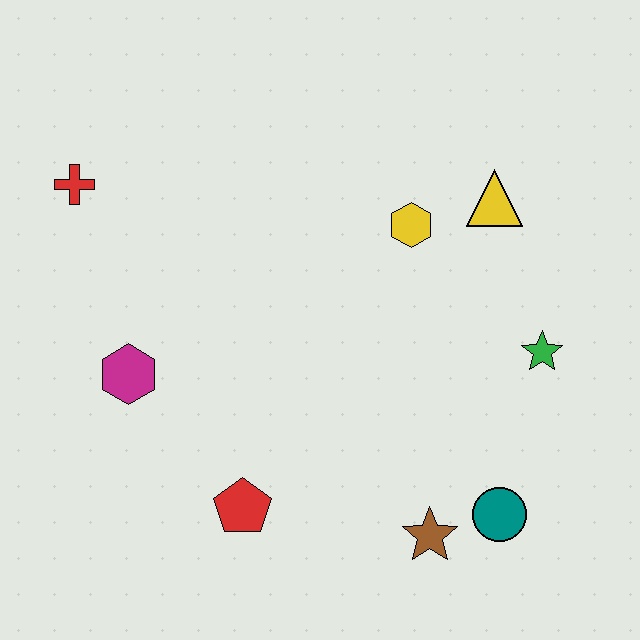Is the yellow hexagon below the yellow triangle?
Yes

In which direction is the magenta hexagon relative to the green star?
The magenta hexagon is to the left of the green star.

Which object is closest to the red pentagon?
The magenta hexagon is closest to the red pentagon.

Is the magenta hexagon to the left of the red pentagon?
Yes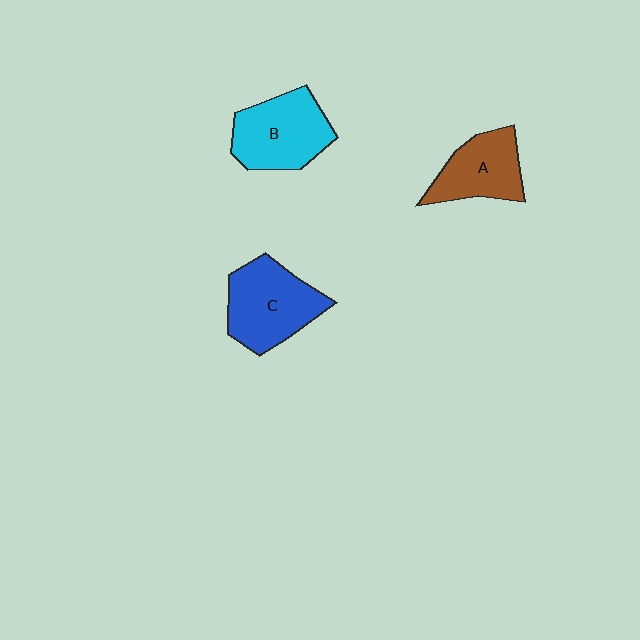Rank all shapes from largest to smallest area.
From largest to smallest: C (blue), B (cyan), A (brown).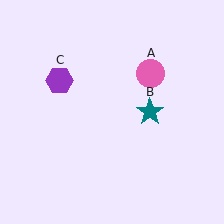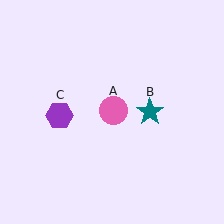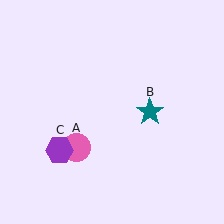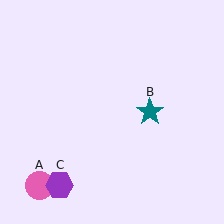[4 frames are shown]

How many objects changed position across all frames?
2 objects changed position: pink circle (object A), purple hexagon (object C).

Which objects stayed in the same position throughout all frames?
Teal star (object B) remained stationary.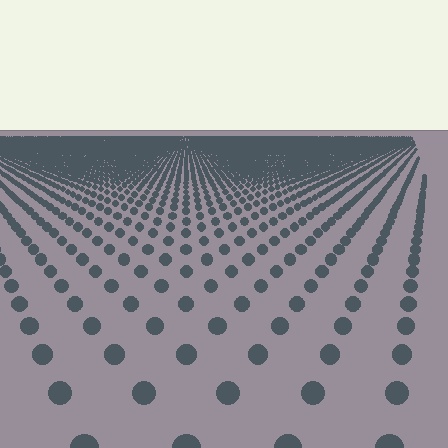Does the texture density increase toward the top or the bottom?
Density increases toward the top.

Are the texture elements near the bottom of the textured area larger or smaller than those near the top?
Larger. Near the bottom, elements are closer to the viewer and appear at a bigger on-screen size.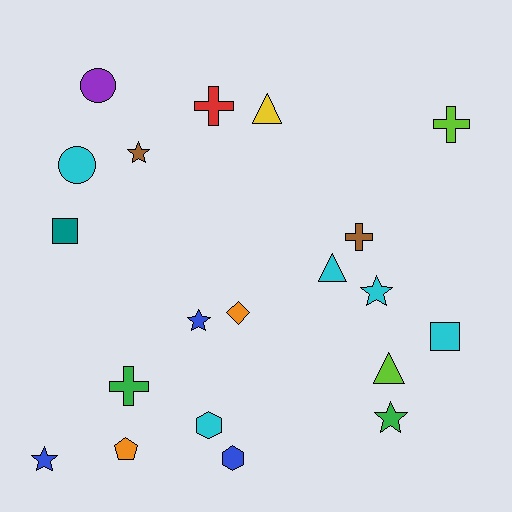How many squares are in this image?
There are 2 squares.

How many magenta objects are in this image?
There are no magenta objects.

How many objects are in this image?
There are 20 objects.